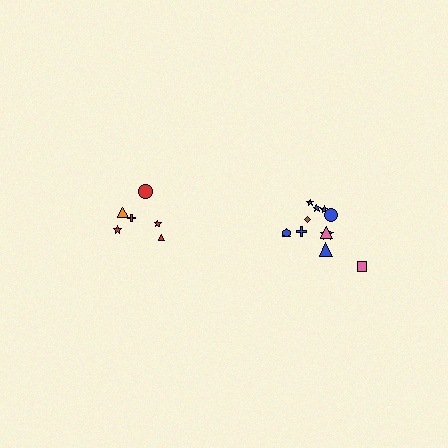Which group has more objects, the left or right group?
The right group.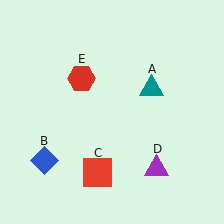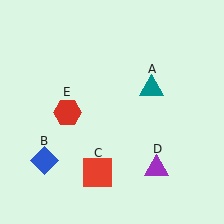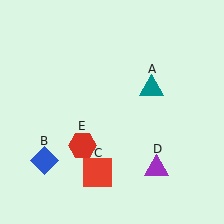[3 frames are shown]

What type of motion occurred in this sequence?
The red hexagon (object E) rotated counterclockwise around the center of the scene.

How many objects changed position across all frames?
1 object changed position: red hexagon (object E).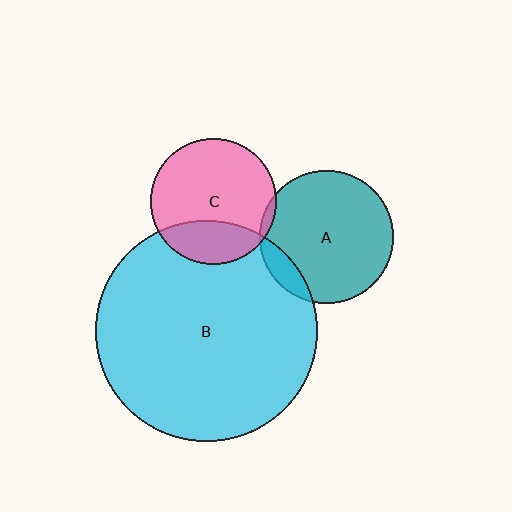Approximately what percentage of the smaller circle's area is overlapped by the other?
Approximately 10%.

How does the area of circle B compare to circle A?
Approximately 2.7 times.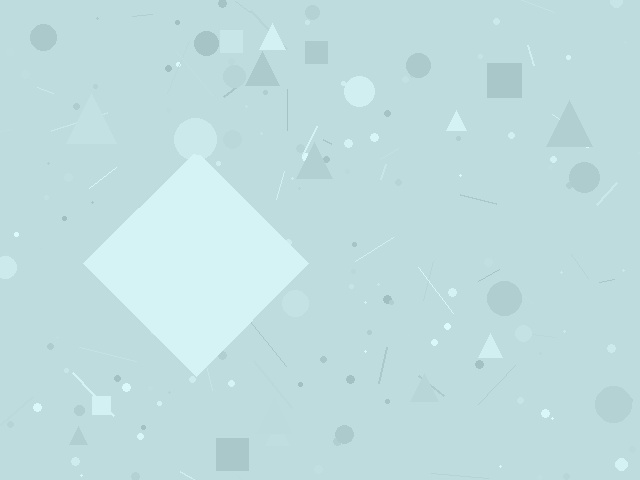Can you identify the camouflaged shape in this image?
The camouflaged shape is a diamond.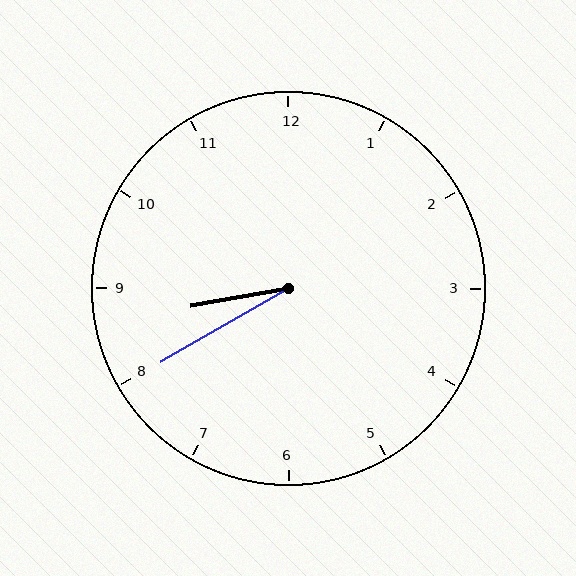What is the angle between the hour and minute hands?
Approximately 20 degrees.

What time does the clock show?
8:40.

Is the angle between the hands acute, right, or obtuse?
It is acute.